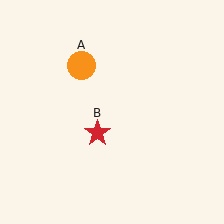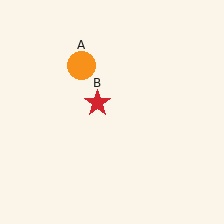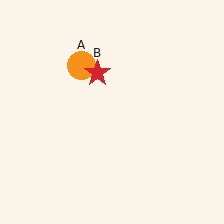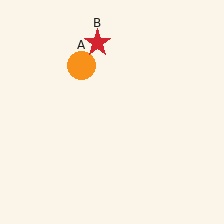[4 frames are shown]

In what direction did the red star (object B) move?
The red star (object B) moved up.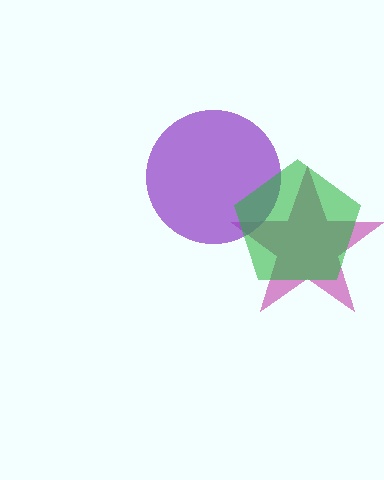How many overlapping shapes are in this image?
There are 3 overlapping shapes in the image.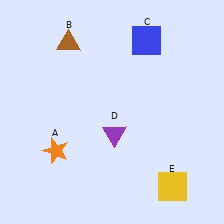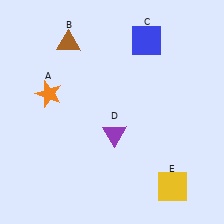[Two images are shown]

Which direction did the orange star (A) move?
The orange star (A) moved up.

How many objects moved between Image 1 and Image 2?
1 object moved between the two images.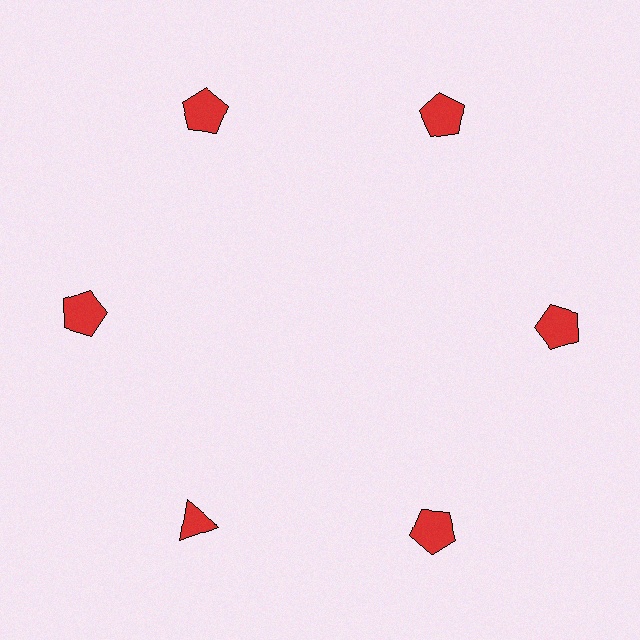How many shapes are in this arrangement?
There are 6 shapes arranged in a ring pattern.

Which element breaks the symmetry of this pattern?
The red triangle at roughly the 7 o'clock position breaks the symmetry. All other shapes are red pentagons.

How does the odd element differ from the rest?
It has a different shape: triangle instead of pentagon.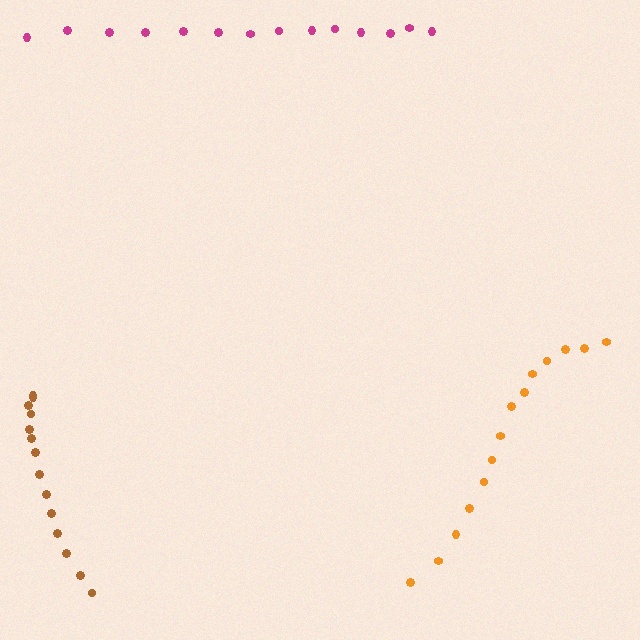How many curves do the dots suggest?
There are 3 distinct paths.